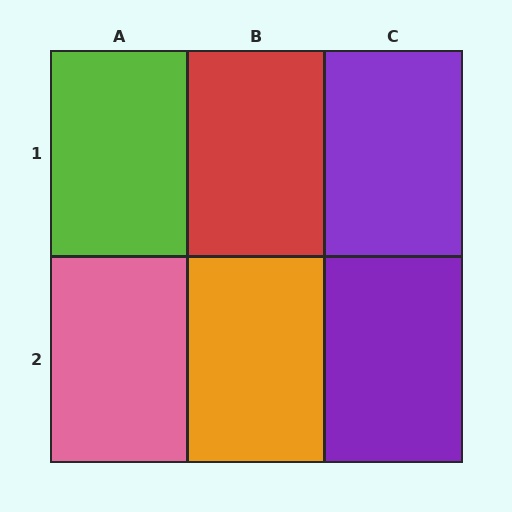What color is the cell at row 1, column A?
Lime.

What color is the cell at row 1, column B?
Red.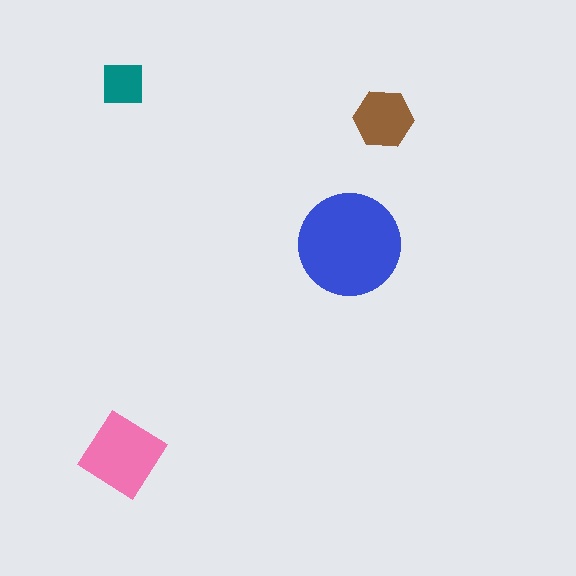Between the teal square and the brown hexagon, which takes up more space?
The brown hexagon.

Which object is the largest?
The blue circle.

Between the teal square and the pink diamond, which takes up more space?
The pink diamond.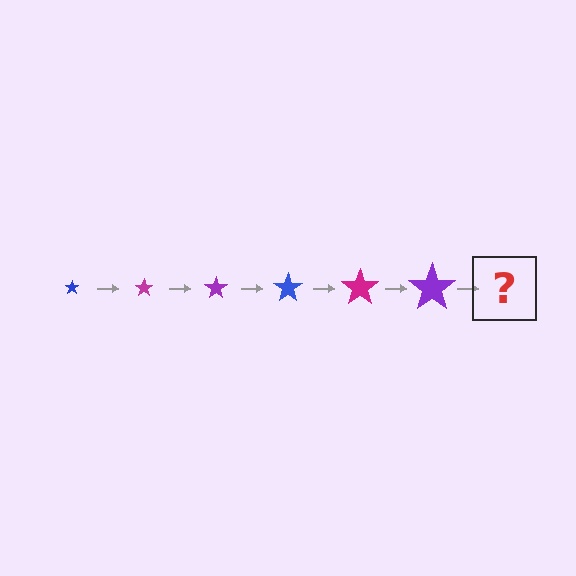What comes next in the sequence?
The next element should be a blue star, larger than the previous one.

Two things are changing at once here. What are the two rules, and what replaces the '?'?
The two rules are that the star grows larger each step and the color cycles through blue, magenta, and purple. The '?' should be a blue star, larger than the previous one.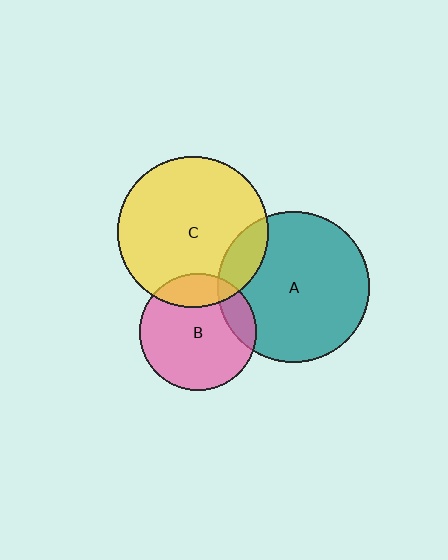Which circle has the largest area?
Circle C (yellow).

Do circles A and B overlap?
Yes.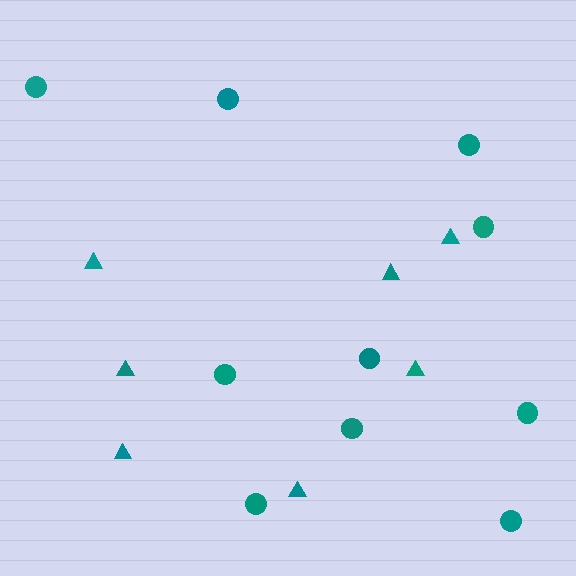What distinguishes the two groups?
There are 2 groups: one group of triangles (7) and one group of circles (10).